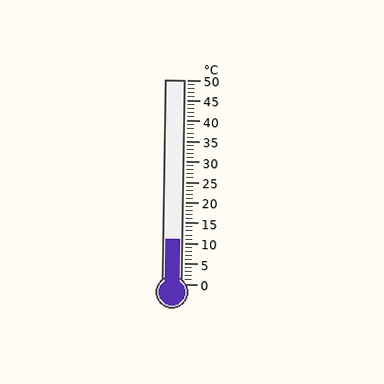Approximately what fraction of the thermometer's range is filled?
The thermometer is filled to approximately 20% of its range.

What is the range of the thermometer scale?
The thermometer scale ranges from 0°C to 50°C.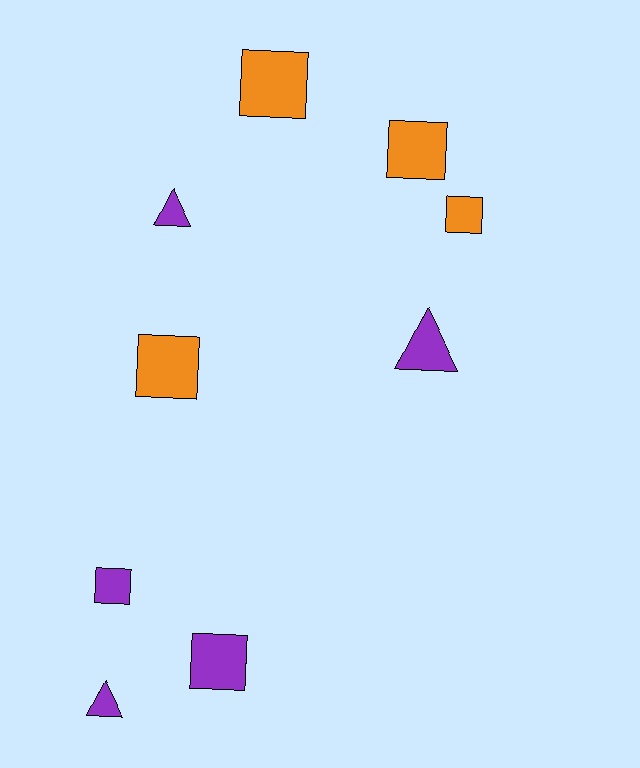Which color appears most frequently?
Purple, with 5 objects.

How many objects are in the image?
There are 9 objects.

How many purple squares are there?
There are 2 purple squares.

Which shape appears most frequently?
Square, with 6 objects.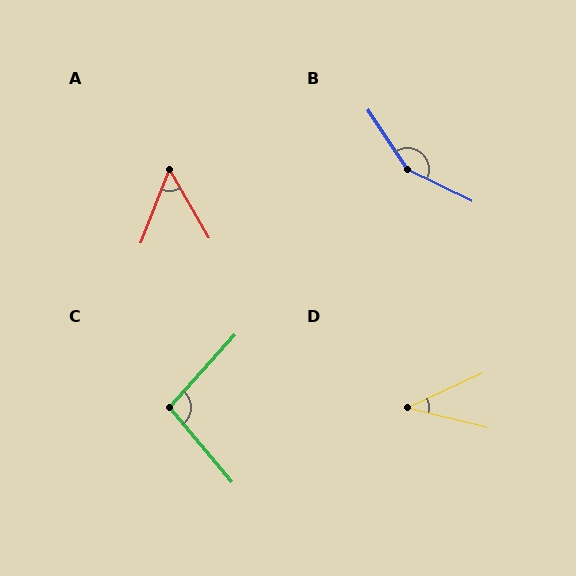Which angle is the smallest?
D, at approximately 38 degrees.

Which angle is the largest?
B, at approximately 150 degrees.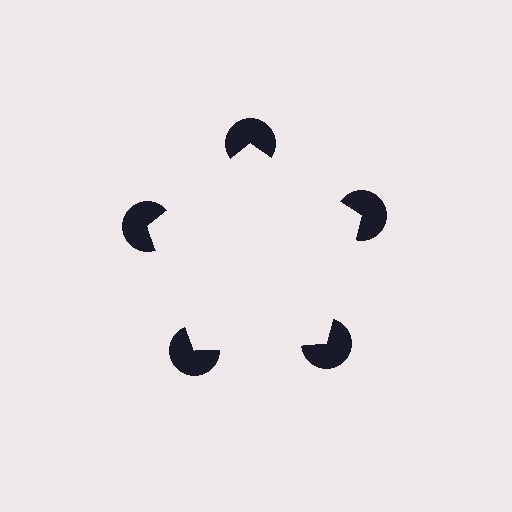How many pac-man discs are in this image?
There are 5 — one at each vertex of the illusory pentagon.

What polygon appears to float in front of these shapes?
An illusory pentagon — its edges are inferred from the aligned wedge cuts in the pac-man discs, not physically drawn.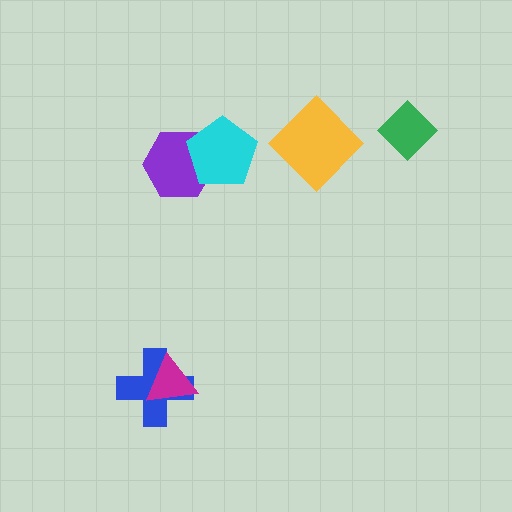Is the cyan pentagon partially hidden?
No, no other shape covers it.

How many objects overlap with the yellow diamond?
0 objects overlap with the yellow diamond.